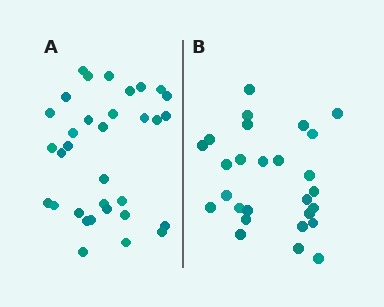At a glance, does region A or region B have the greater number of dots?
Region A (the left region) has more dots.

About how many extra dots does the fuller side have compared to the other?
Region A has about 6 more dots than region B.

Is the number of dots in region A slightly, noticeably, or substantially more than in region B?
Region A has only slightly more — the two regions are fairly close. The ratio is roughly 1.2 to 1.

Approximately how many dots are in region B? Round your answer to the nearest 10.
About 30 dots. (The exact count is 27, which rounds to 30.)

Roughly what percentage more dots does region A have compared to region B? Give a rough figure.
About 20% more.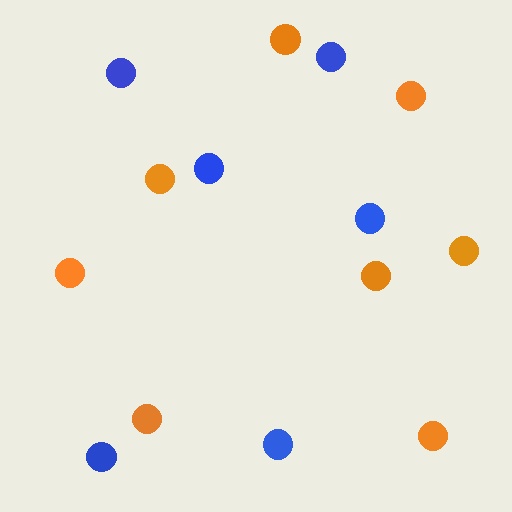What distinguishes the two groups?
There are 2 groups: one group of orange circles (8) and one group of blue circles (6).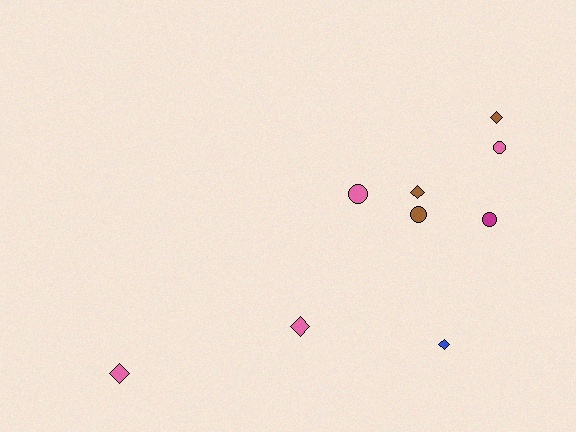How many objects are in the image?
There are 9 objects.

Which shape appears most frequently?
Diamond, with 5 objects.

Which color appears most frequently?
Pink, with 4 objects.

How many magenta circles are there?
There is 1 magenta circle.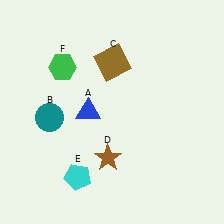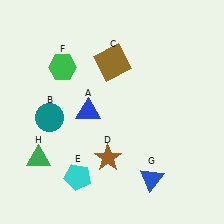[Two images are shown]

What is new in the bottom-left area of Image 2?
A green triangle (H) was added in the bottom-left area of Image 2.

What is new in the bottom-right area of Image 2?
A blue triangle (G) was added in the bottom-right area of Image 2.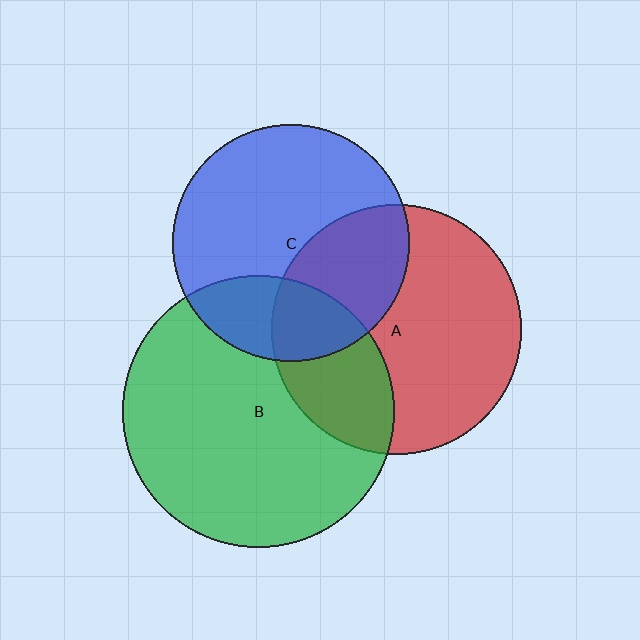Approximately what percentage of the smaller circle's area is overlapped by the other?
Approximately 25%.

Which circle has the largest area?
Circle B (green).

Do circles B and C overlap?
Yes.